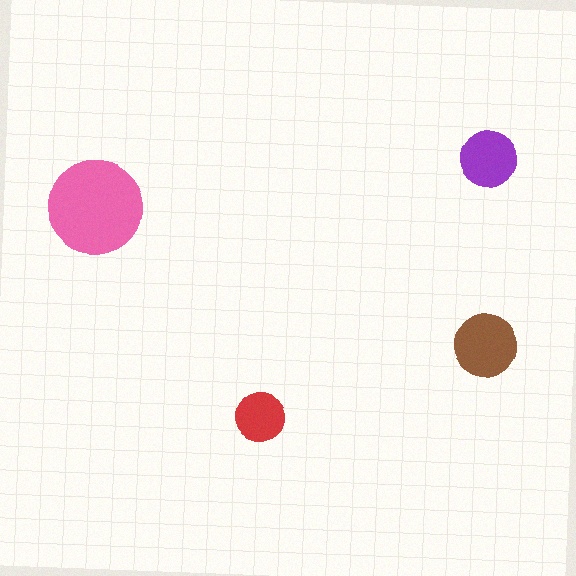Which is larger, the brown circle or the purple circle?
The brown one.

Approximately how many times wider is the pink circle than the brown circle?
About 1.5 times wider.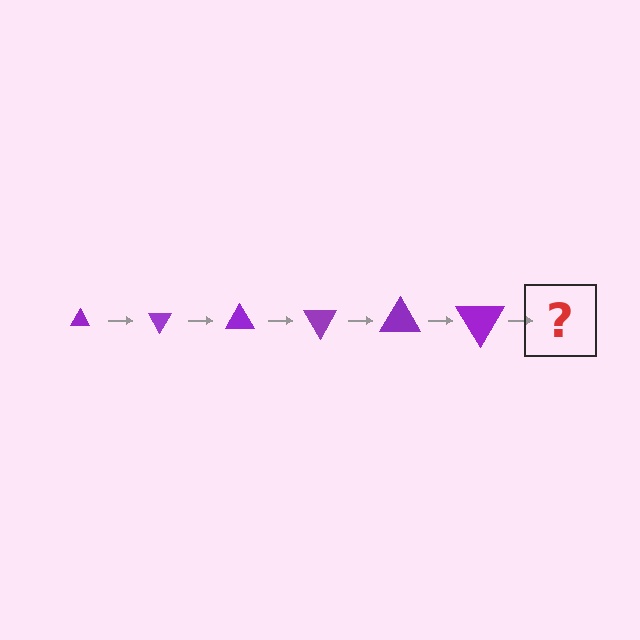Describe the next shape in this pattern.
It should be a triangle, larger than the previous one and rotated 360 degrees from the start.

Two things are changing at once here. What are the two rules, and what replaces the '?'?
The two rules are that the triangle grows larger each step and it rotates 60 degrees each step. The '?' should be a triangle, larger than the previous one and rotated 360 degrees from the start.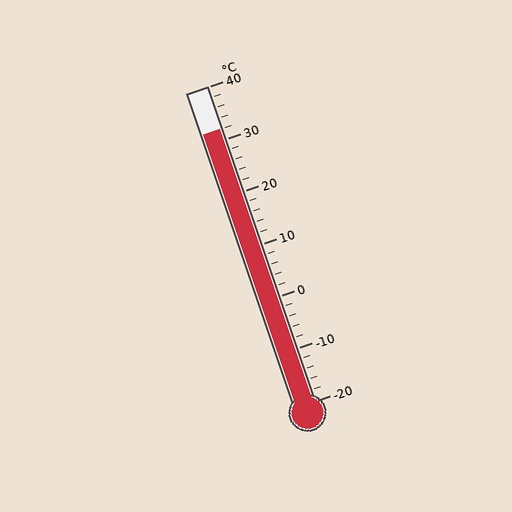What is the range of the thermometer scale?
The thermometer scale ranges from -20°C to 40°C.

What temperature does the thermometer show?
The thermometer shows approximately 32°C.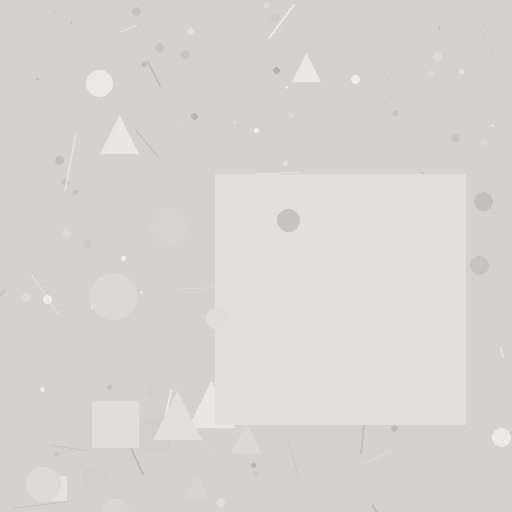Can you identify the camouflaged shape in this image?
The camouflaged shape is a square.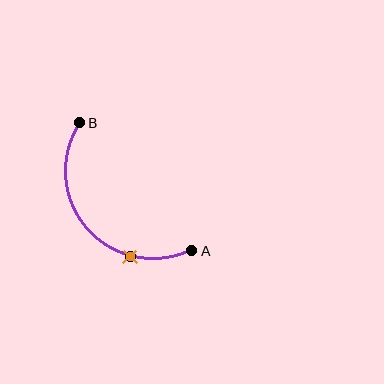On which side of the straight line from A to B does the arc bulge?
The arc bulges below and to the left of the straight line connecting A and B.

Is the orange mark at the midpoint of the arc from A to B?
No. The orange mark lies on the arc but is closer to endpoint A. The arc midpoint would be at the point on the curve equidistant along the arc from both A and B.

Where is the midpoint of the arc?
The arc midpoint is the point on the curve farthest from the straight line joining A and B. It sits below and to the left of that line.